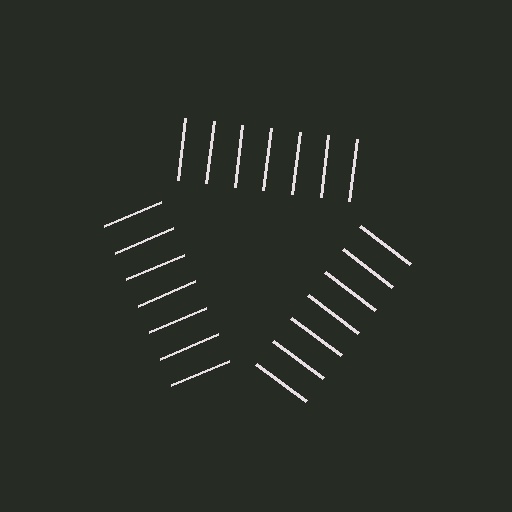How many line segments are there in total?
21 — 7 along each of the 3 edges.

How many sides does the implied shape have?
3 sides — the line-ends trace a triangle.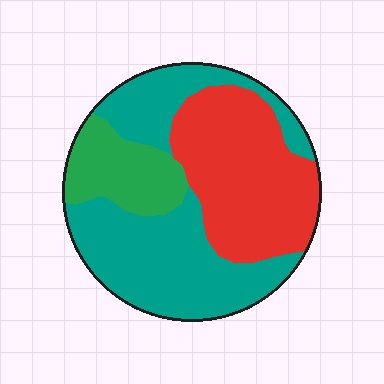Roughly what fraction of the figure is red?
Red covers roughly 35% of the figure.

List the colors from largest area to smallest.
From largest to smallest: teal, red, green.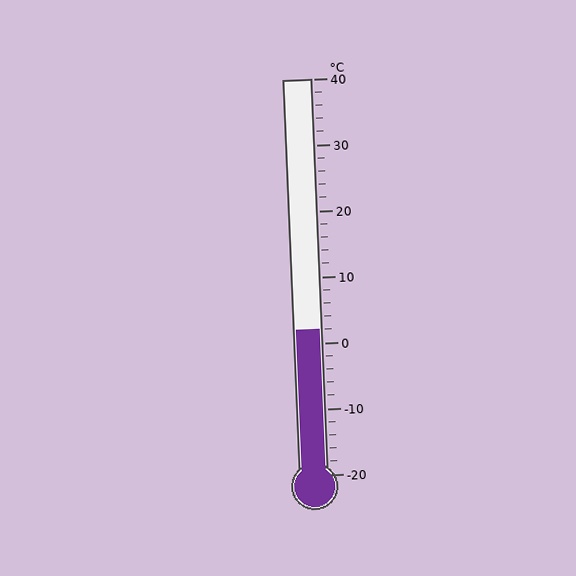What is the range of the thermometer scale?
The thermometer scale ranges from -20°C to 40°C.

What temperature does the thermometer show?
The thermometer shows approximately 2°C.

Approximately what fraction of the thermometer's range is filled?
The thermometer is filled to approximately 35% of its range.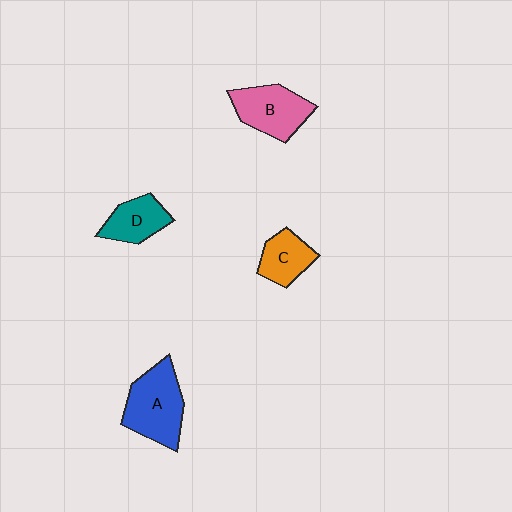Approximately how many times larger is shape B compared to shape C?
Approximately 1.4 times.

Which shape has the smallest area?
Shape C (orange).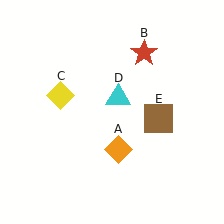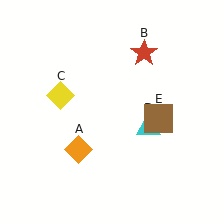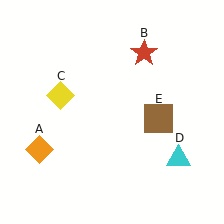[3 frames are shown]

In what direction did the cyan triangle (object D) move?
The cyan triangle (object D) moved down and to the right.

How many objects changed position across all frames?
2 objects changed position: orange diamond (object A), cyan triangle (object D).